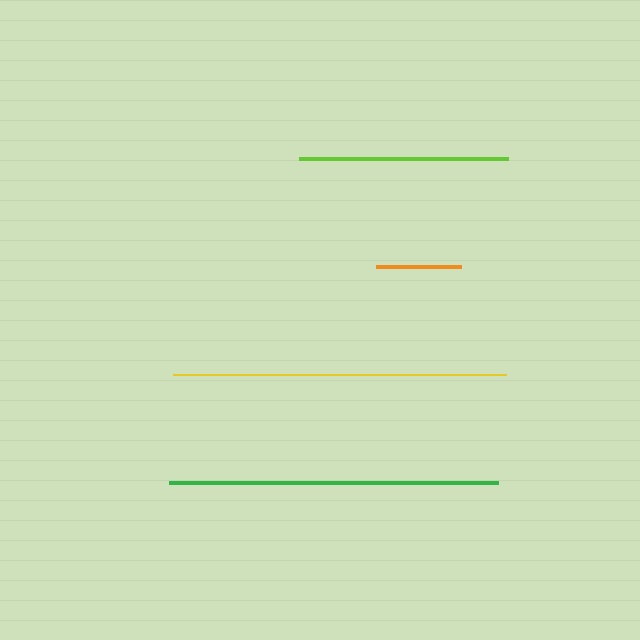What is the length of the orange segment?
The orange segment is approximately 85 pixels long.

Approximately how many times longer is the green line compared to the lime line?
The green line is approximately 1.6 times the length of the lime line.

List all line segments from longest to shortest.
From longest to shortest: yellow, green, lime, orange.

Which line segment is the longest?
The yellow line is the longest at approximately 333 pixels.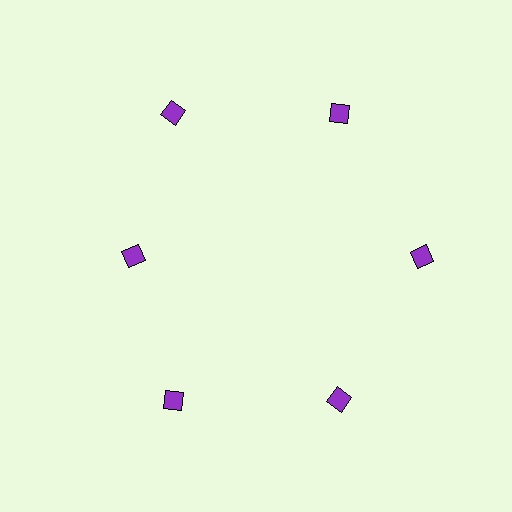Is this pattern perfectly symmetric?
No. The 6 purple diamonds are arranged in a ring, but one element near the 9 o'clock position is pulled inward toward the center, breaking the 6-fold rotational symmetry.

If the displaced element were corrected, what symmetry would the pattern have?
It would have 6-fold rotational symmetry — the pattern would map onto itself every 60 degrees.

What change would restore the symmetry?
The symmetry would be restored by moving it outward, back onto the ring so that all 6 diamonds sit at equal angles and equal distance from the center.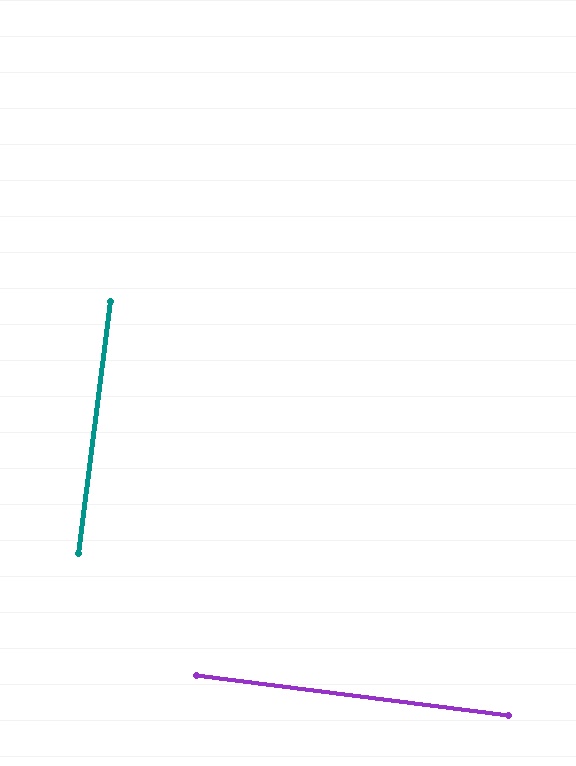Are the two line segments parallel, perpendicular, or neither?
Perpendicular — they meet at approximately 90°.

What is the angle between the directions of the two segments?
Approximately 90 degrees.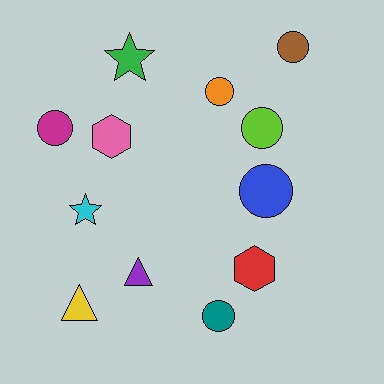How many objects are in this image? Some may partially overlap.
There are 12 objects.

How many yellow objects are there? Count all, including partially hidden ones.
There is 1 yellow object.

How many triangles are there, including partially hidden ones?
There are 2 triangles.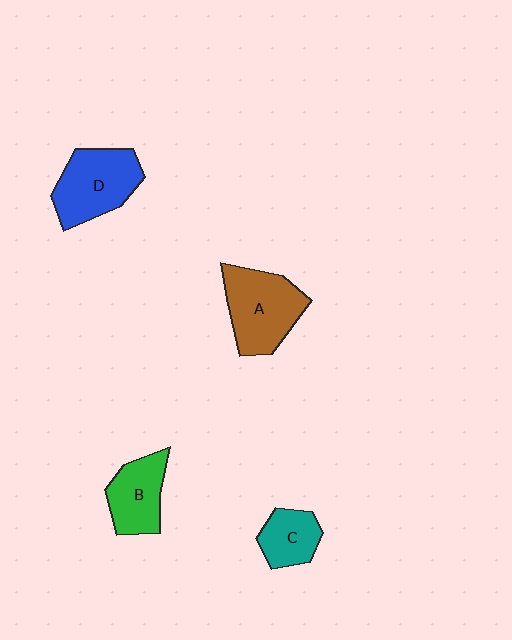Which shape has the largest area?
Shape A (brown).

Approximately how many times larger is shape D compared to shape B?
Approximately 1.3 times.